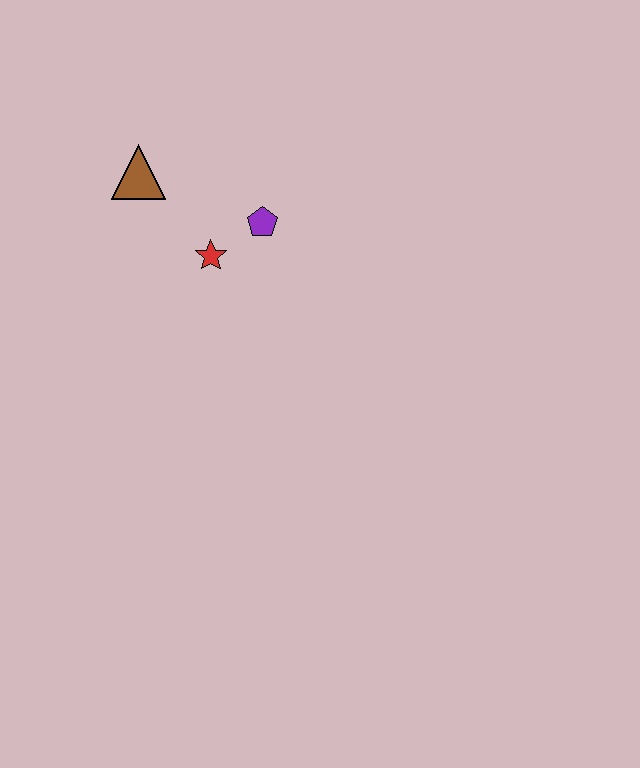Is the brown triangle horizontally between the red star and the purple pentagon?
No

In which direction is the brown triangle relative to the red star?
The brown triangle is above the red star.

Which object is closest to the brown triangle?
The red star is closest to the brown triangle.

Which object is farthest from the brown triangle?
The purple pentagon is farthest from the brown triangle.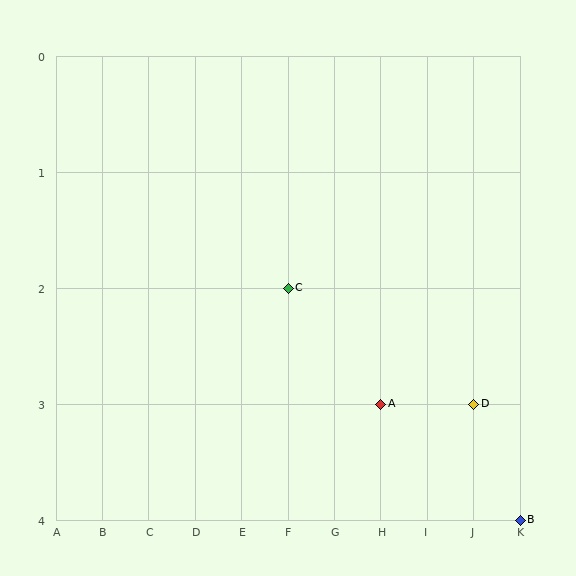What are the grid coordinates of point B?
Point B is at grid coordinates (K, 4).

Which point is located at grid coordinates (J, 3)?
Point D is at (J, 3).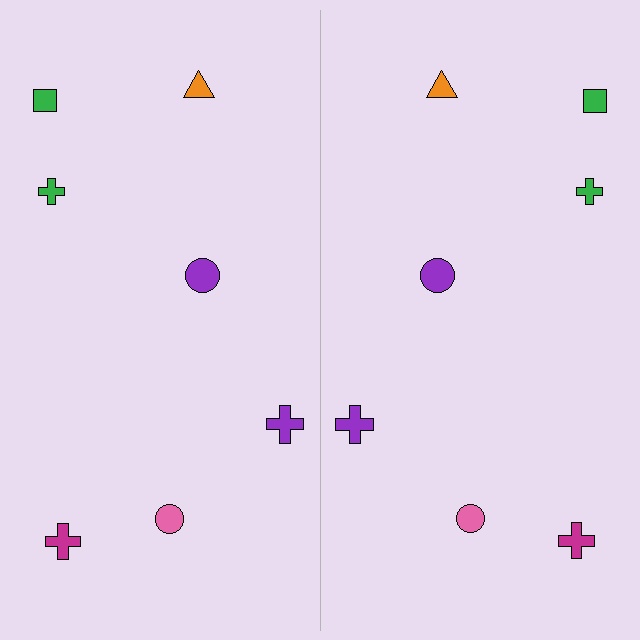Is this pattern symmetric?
Yes, this pattern has bilateral (reflection) symmetry.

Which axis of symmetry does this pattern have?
The pattern has a vertical axis of symmetry running through the center of the image.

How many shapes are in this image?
There are 14 shapes in this image.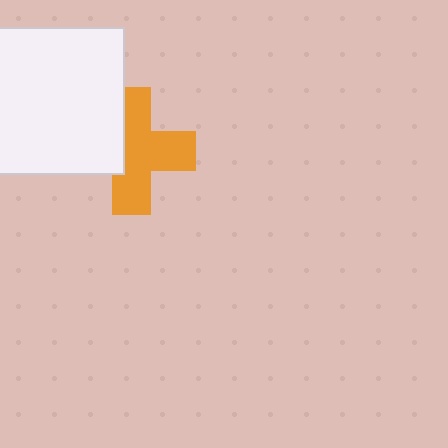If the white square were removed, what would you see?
You would see the complete orange cross.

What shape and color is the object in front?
The object in front is a white square.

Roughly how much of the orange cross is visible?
Most of it is visible (roughly 65%).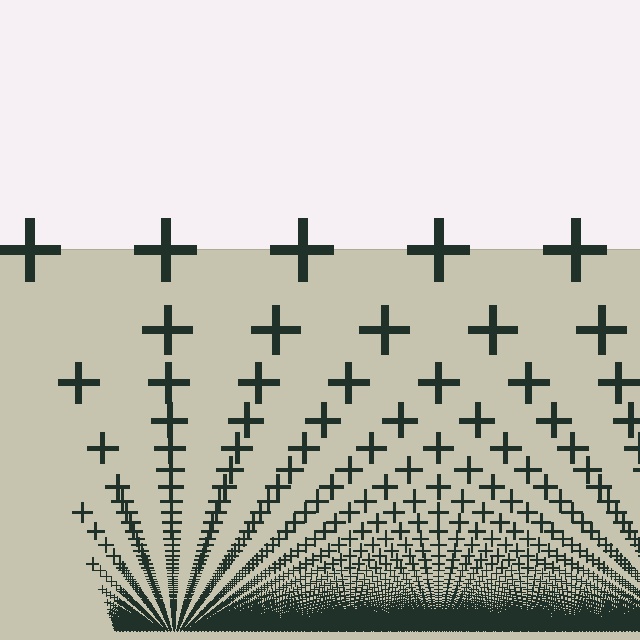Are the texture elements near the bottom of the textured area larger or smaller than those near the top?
Smaller. The gradient is inverted — elements near the bottom are smaller and denser.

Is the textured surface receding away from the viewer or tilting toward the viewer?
The surface appears to tilt toward the viewer. Texture elements get larger and sparser toward the top.